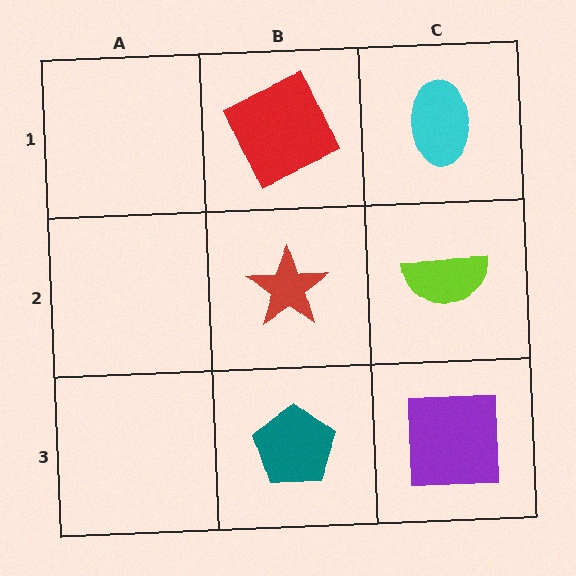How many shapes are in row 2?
2 shapes.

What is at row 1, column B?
A red square.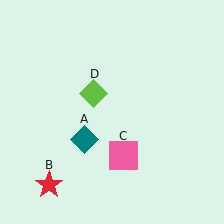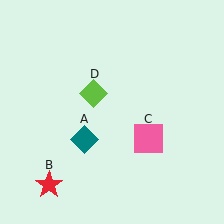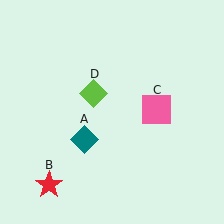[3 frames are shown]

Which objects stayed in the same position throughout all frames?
Teal diamond (object A) and red star (object B) and lime diamond (object D) remained stationary.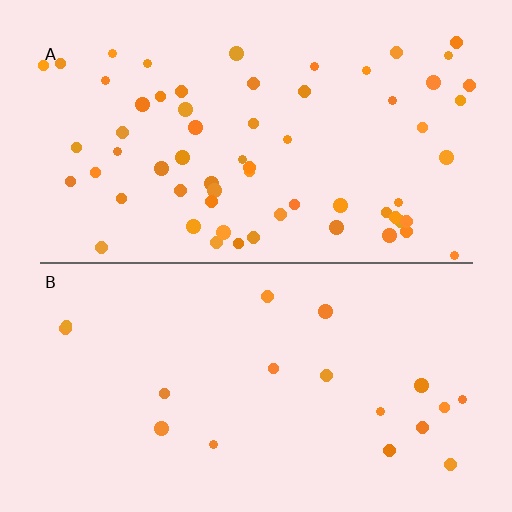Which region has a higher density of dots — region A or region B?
A (the top).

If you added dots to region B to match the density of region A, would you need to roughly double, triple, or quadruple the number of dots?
Approximately triple.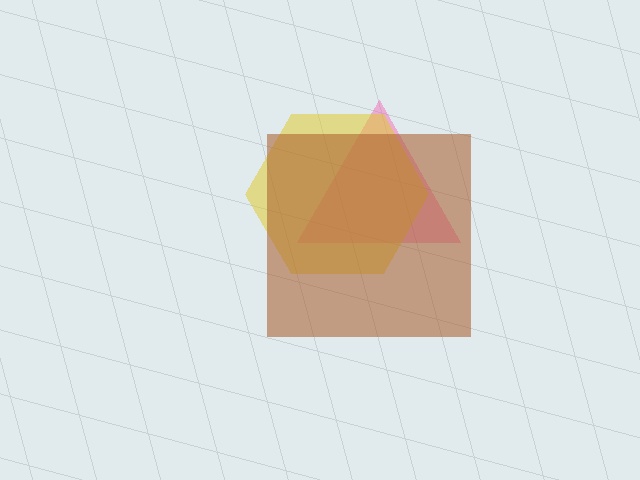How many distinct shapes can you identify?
There are 3 distinct shapes: a pink triangle, a yellow hexagon, a brown square.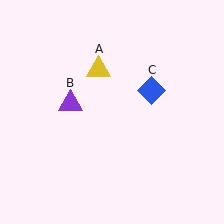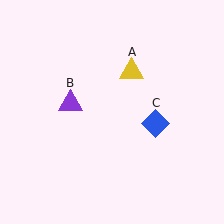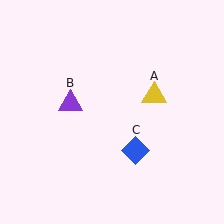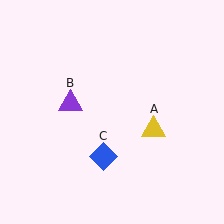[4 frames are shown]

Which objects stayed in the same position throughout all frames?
Purple triangle (object B) remained stationary.